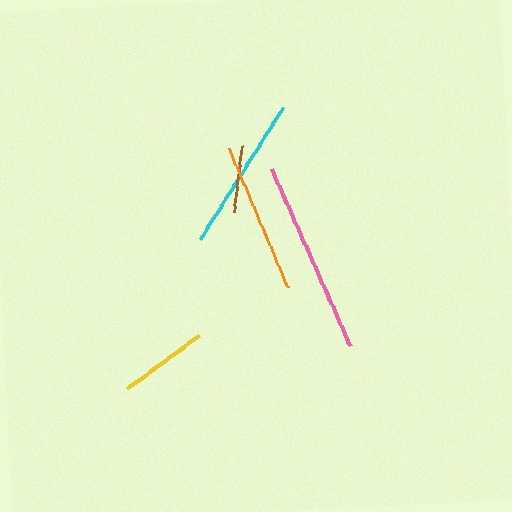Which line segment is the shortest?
The brown line is the shortest at approximately 66 pixels.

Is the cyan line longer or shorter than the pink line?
The pink line is longer than the cyan line.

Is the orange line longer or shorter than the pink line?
The pink line is longer than the orange line.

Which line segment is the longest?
The pink line is the longest at approximately 194 pixels.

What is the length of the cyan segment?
The cyan segment is approximately 154 pixels long.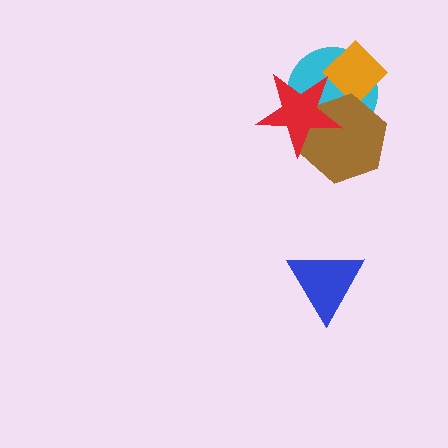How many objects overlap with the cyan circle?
3 objects overlap with the cyan circle.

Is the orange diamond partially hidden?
Yes, it is partially covered by another shape.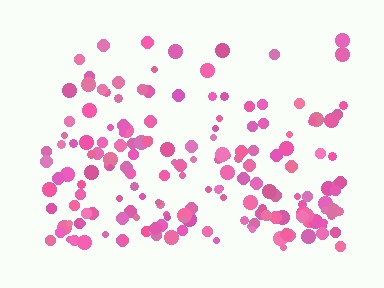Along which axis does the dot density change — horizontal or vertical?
Vertical.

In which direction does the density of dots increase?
From top to bottom, with the bottom side densest.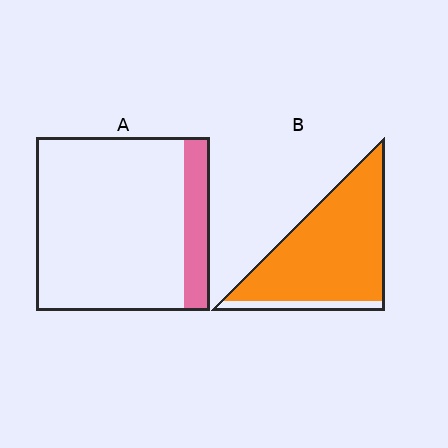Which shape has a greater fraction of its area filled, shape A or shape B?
Shape B.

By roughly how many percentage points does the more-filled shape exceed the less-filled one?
By roughly 75 percentage points (B over A).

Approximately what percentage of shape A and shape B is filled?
A is approximately 15% and B is approximately 90%.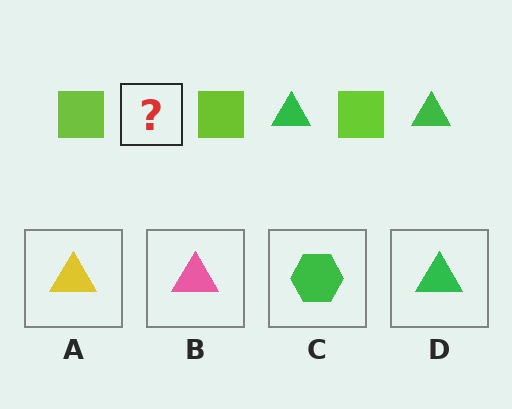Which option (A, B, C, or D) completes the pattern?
D.